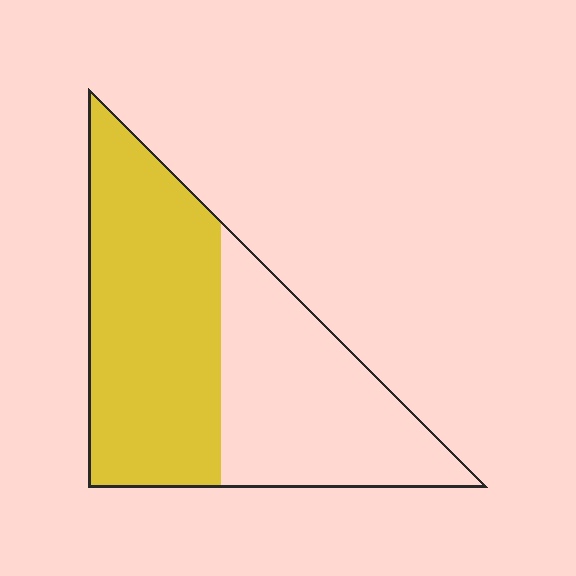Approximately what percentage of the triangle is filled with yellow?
Approximately 55%.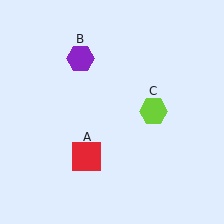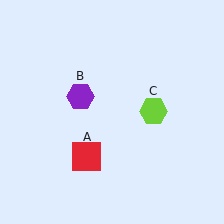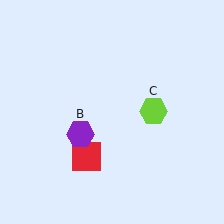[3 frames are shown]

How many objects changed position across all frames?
1 object changed position: purple hexagon (object B).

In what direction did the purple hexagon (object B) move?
The purple hexagon (object B) moved down.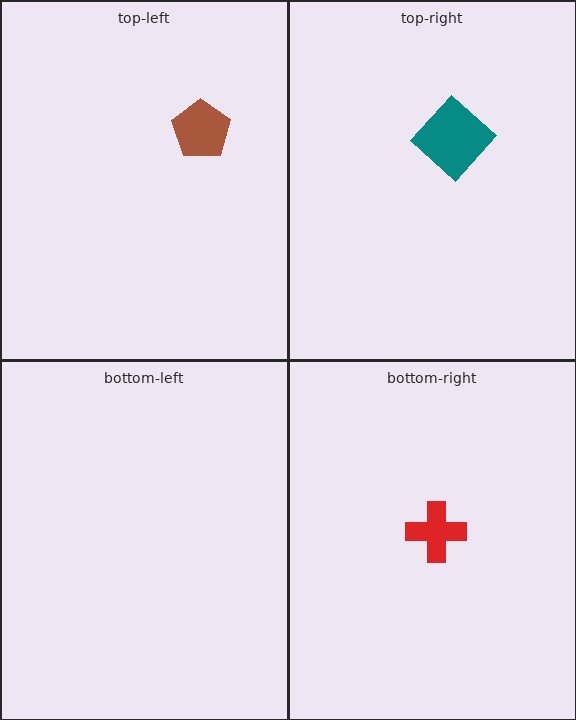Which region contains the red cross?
The bottom-right region.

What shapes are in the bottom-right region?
The red cross.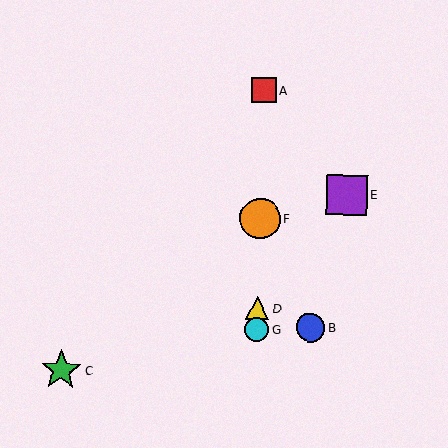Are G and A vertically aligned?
Yes, both are at x≈257.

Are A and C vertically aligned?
No, A is at x≈264 and C is at x≈61.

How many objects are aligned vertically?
4 objects (A, D, F, G) are aligned vertically.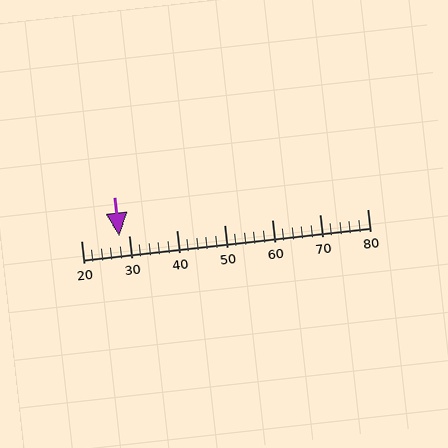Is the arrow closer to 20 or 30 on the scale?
The arrow is closer to 30.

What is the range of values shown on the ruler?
The ruler shows values from 20 to 80.